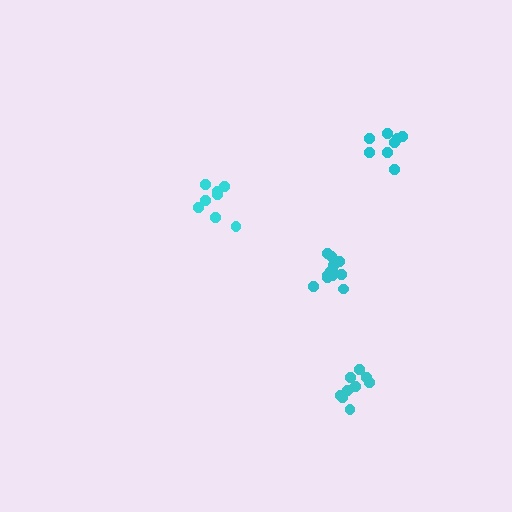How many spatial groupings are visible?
There are 4 spatial groupings.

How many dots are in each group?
Group 1: 8 dots, Group 2: 12 dots, Group 3: 9 dots, Group 4: 8 dots (37 total).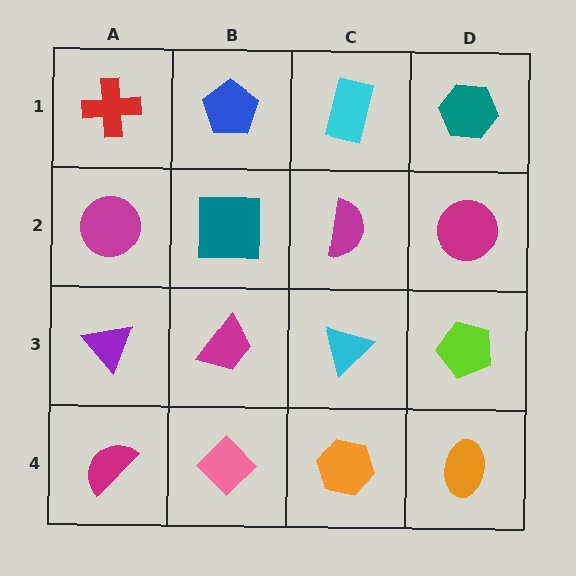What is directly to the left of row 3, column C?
A magenta trapezoid.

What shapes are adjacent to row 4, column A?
A purple triangle (row 3, column A), a pink diamond (row 4, column B).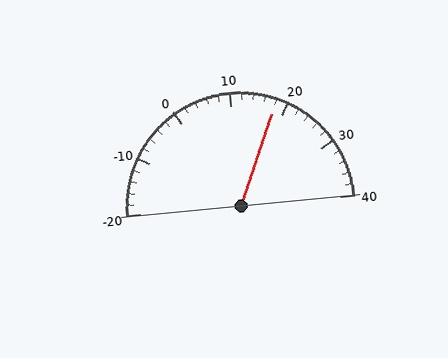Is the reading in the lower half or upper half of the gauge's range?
The reading is in the upper half of the range (-20 to 40).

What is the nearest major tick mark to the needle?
The nearest major tick mark is 20.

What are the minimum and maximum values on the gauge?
The gauge ranges from -20 to 40.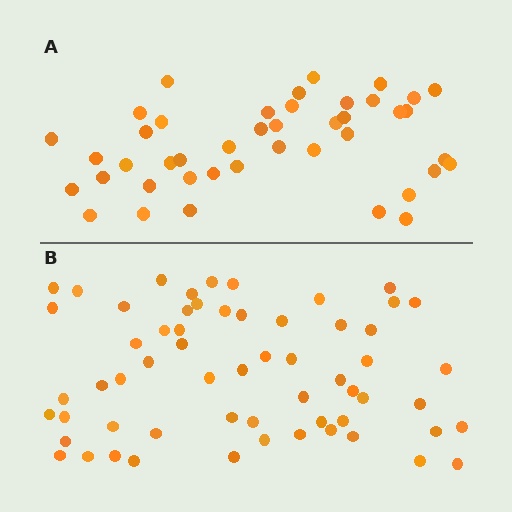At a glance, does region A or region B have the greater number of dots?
Region B (the bottom region) has more dots.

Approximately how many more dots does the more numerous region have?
Region B has approximately 15 more dots than region A.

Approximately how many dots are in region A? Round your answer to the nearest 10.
About 40 dots. (The exact count is 43, which rounds to 40.)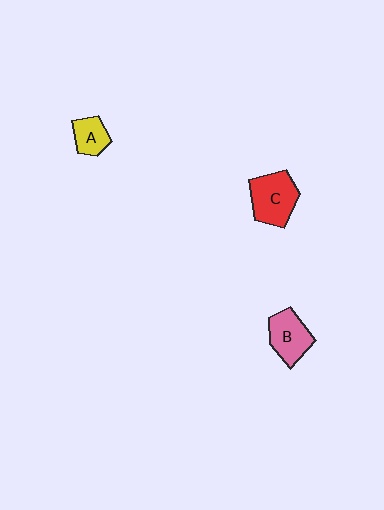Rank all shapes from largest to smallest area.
From largest to smallest: C (red), B (pink), A (yellow).